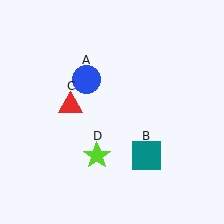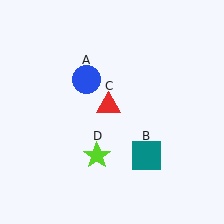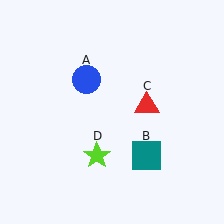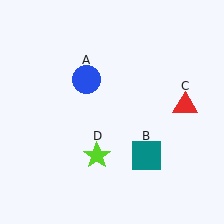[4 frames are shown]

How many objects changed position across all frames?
1 object changed position: red triangle (object C).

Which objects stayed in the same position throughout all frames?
Blue circle (object A) and teal square (object B) and lime star (object D) remained stationary.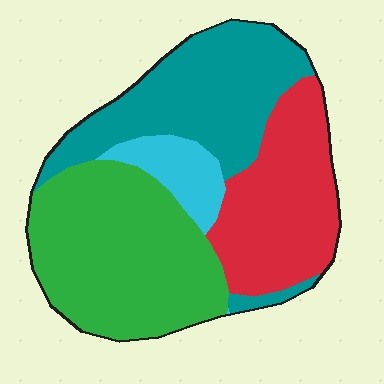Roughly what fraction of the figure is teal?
Teal takes up about one third (1/3) of the figure.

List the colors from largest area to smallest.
From largest to smallest: green, teal, red, cyan.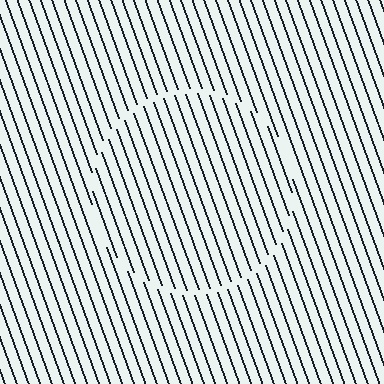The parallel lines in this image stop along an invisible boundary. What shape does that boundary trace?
An illusory circle. The interior of the shape contains the same grating, shifted by half a period — the contour is defined by the phase discontinuity where line-ends from the inner and outer gratings abut.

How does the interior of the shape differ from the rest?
The interior of the shape contains the same grating, shifted by half a period — the contour is defined by the phase discontinuity where line-ends from the inner and outer gratings abut.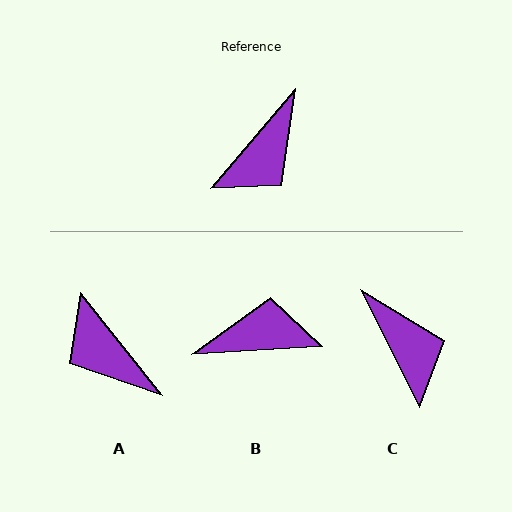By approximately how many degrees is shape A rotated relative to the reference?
Approximately 101 degrees clockwise.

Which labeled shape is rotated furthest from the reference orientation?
B, about 134 degrees away.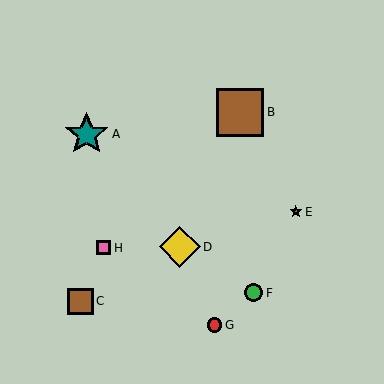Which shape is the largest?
The brown square (labeled B) is the largest.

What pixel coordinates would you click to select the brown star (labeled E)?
Click at (296, 212) to select the brown star E.